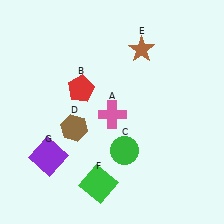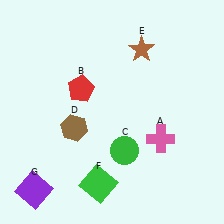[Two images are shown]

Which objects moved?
The objects that moved are: the pink cross (A), the purple square (G).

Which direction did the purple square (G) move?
The purple square (G) moved down.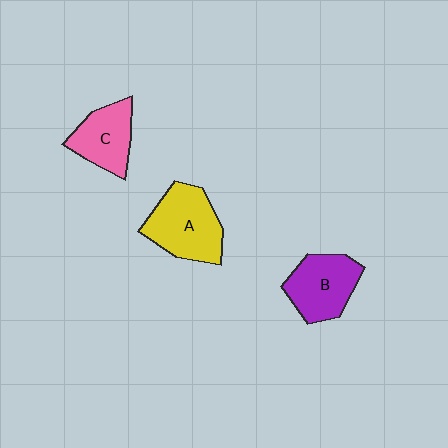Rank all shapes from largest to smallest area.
From largest to smallest: A (yellow), B (purple), C (pink).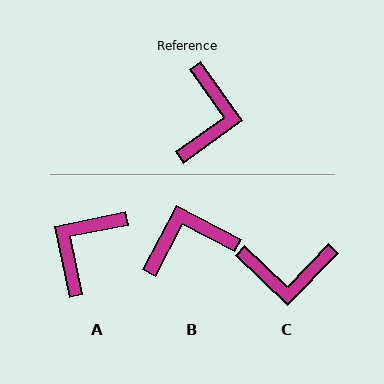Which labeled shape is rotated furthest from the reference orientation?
A, about 156 degrees away.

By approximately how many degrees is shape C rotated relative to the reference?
Approximately 79 degrees clockwise.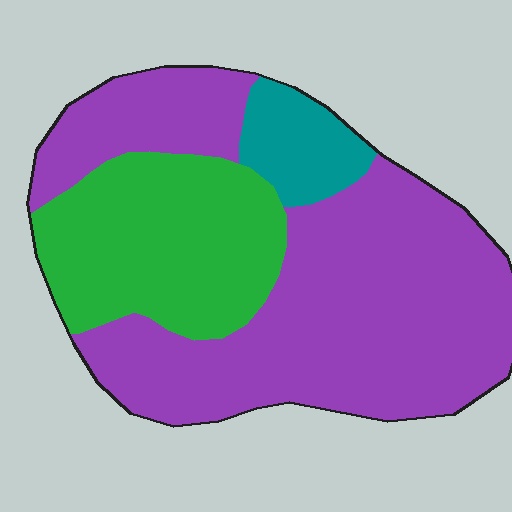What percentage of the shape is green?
Green covers around 30% of the shape.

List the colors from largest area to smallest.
From largest to smallest: purple, green, teal.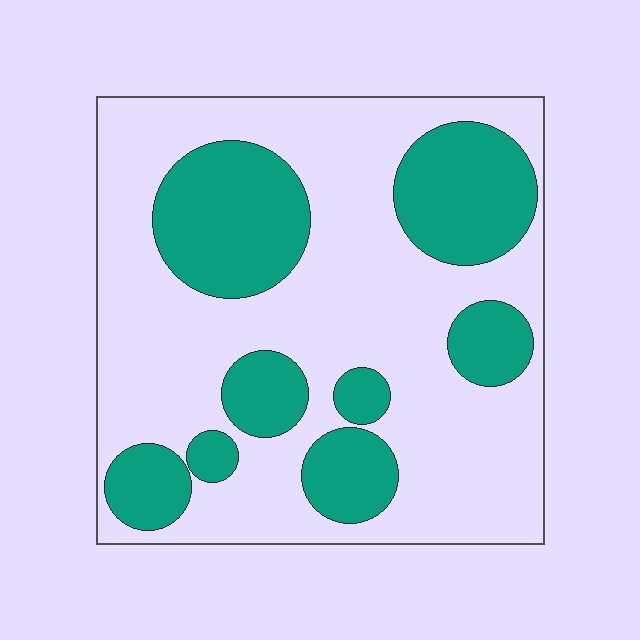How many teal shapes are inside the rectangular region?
8.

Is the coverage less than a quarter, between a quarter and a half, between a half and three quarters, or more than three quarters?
Between a quarter and a half.